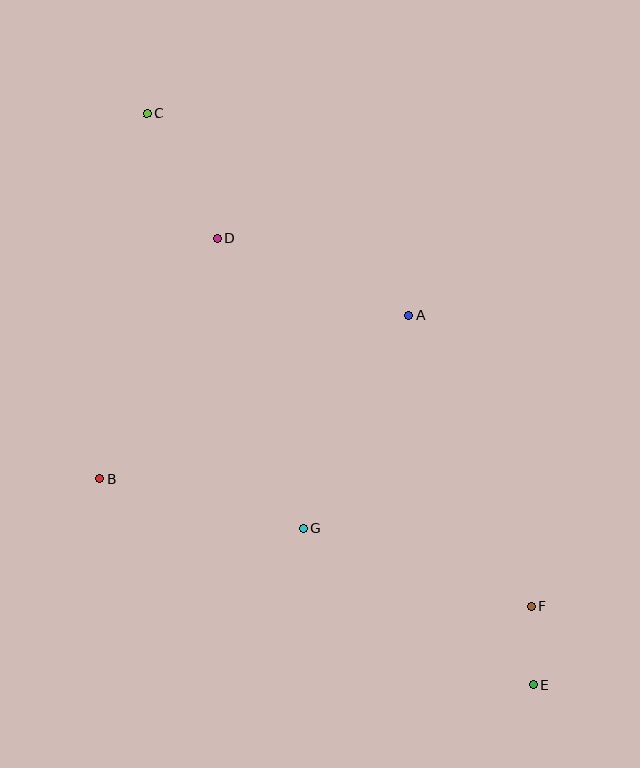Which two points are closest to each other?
Points E and F are closest to each other.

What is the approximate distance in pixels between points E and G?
The distance between E and G is approximately 278 pixels.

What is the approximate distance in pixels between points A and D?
The distance between A and D is approximately 206 pixels.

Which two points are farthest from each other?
Points C and E are farthest from each other.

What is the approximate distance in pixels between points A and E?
The distance between A and E is approximately 390 pixels.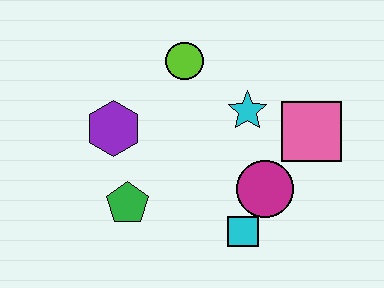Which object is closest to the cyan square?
The magenta circle is closest to the cyan square.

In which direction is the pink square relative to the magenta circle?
The pink square is above the magenta circle.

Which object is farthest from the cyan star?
The green pentagon is farthest from the cyan star.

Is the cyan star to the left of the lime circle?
No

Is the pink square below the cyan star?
Yes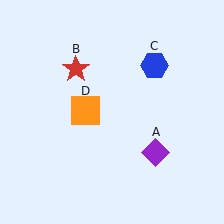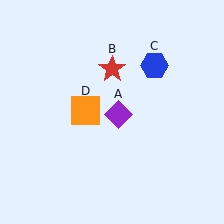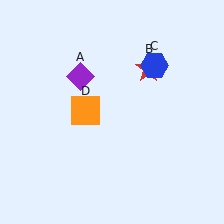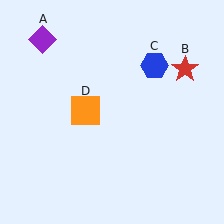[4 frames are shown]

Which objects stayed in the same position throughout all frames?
Blue hexagon (object C) and orange square (object D) remained stationary.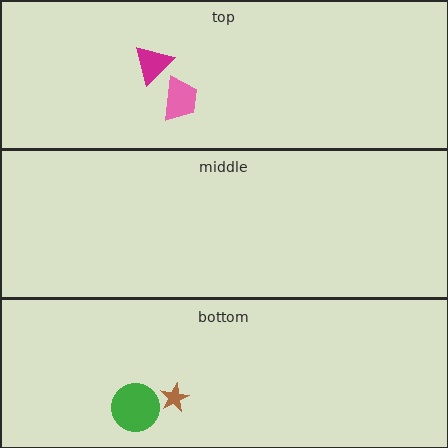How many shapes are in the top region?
2.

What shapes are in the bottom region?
The green circle, the brown star.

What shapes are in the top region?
The pink trapezoid, the magenta triangle.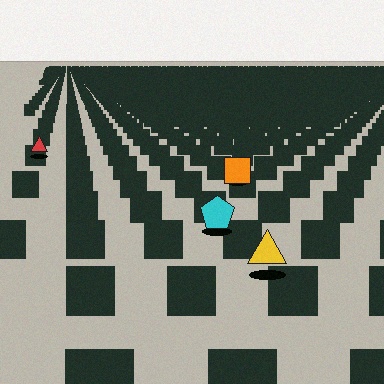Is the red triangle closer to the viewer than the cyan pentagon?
No. The cyan pentagon is closer — you can tell from the texture gradient: the ground texture is coarser near it.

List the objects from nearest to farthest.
From nearest to farthest: the yellow triangle, the cyan pentagon, the orange square, the red triangle.